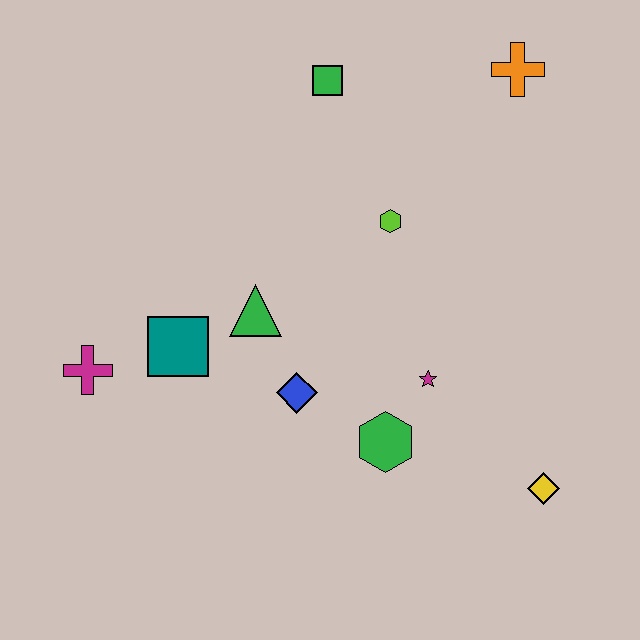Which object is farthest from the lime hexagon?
The magenta cross is farthest from the lime hexagon.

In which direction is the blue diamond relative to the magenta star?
The blue diamond is to the left of the magenta star.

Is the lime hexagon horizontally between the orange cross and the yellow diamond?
No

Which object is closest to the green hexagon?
The magenta star is closest to the green hexagon.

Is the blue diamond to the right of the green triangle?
Yes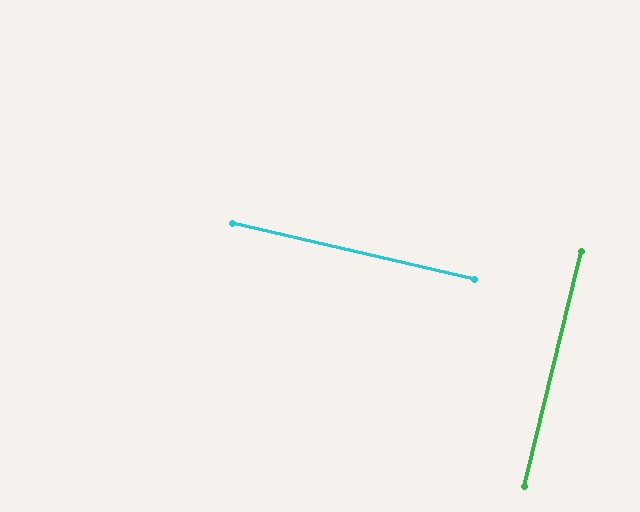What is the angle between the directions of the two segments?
Approximately 90 degrees.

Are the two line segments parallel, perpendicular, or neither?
Perpendicular — they meet at approximately 90°.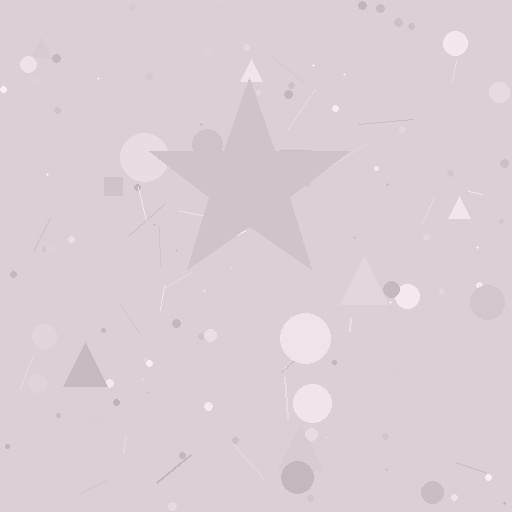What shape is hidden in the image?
A star is hidden in the image.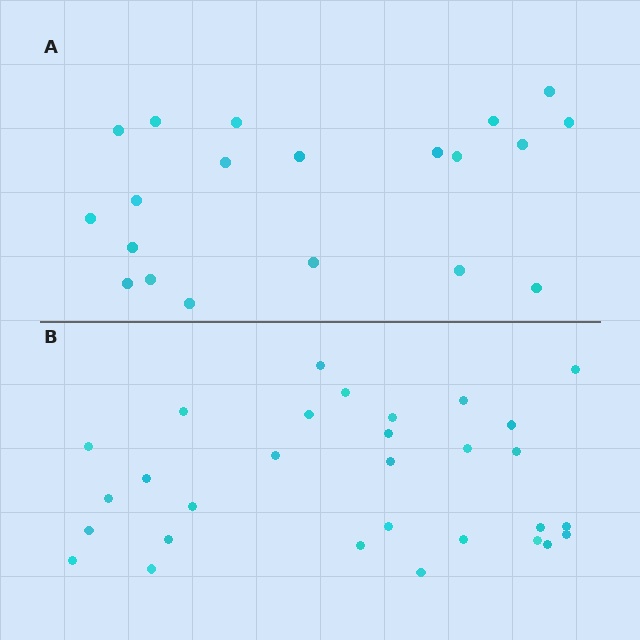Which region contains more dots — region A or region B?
Region B (the bottom region) has more dots.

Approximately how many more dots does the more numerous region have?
Region B has roughly 10 or so more dots than region A.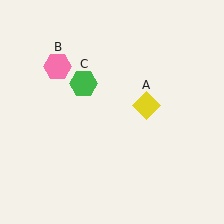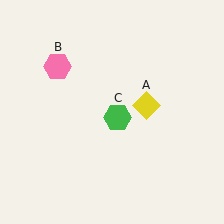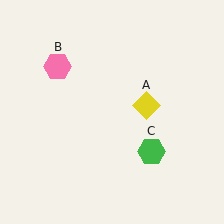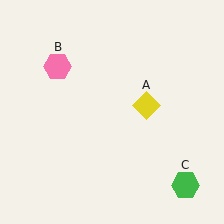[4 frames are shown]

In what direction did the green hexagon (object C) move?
The green hexagon (object C) moved down and to the right.